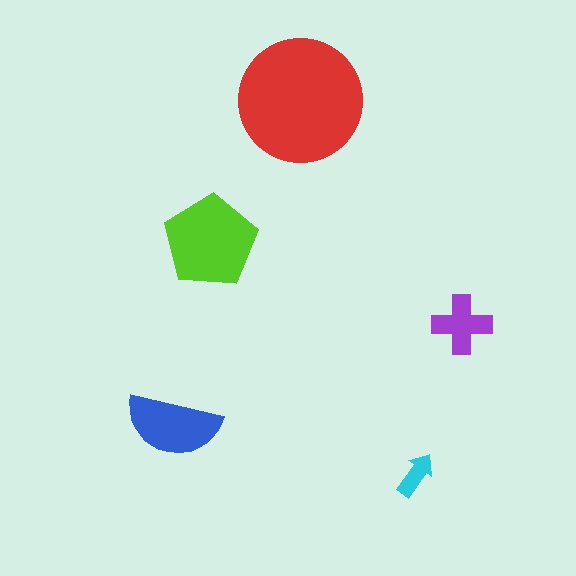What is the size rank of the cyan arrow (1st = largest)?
5th.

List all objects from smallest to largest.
The cyan arrow, the purple cross, the blue semicircle, the lime pentagon, the red circle.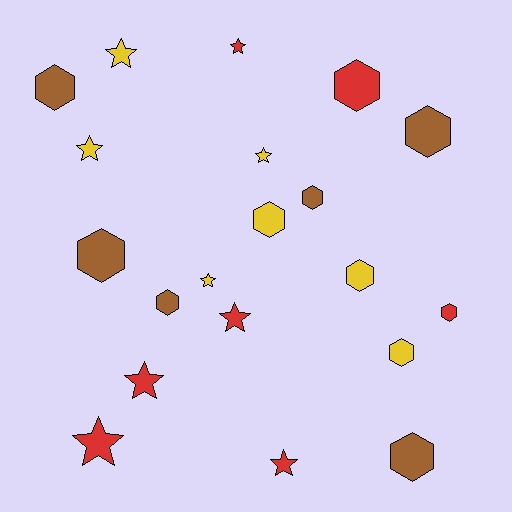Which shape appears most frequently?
Hexagon, with 11 objects.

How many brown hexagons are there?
There are 6 brown hexagons.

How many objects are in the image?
There are 20 objects.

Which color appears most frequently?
Red, with 7 objects.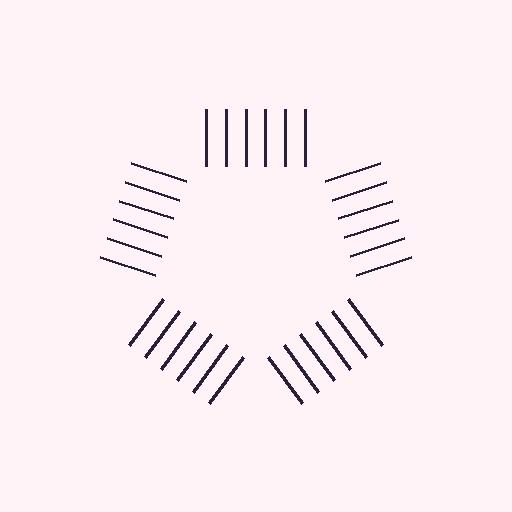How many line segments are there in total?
30 — 6 along each of the 5 edges.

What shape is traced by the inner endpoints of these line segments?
An illusory pentagon — the line segments terminate on its edges but no continuous stroke is drawn.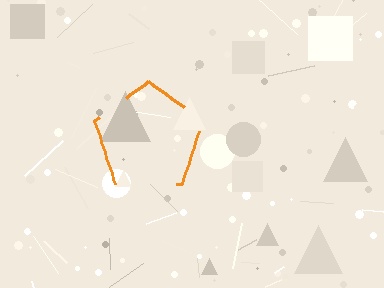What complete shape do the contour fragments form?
The contour fragments form a pentagon.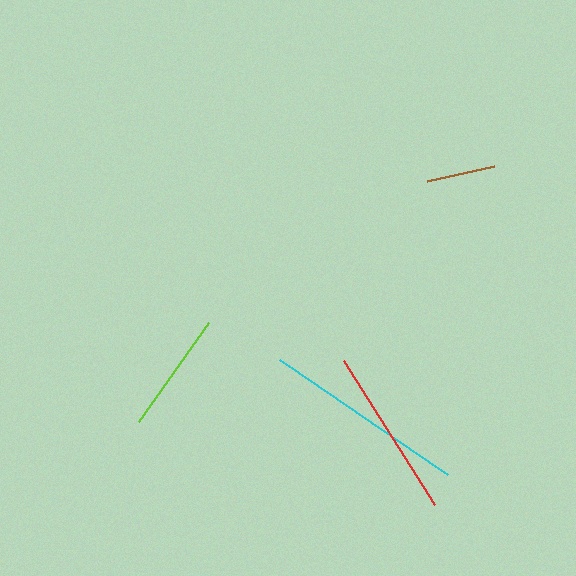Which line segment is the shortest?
The brown line is the shortest at approximately 69 pixels.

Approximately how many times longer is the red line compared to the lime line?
The red line is approximately 1.4 times the length of the lime line.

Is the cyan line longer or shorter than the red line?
The cyan line is longer than the red line.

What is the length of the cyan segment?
The cyan segment is approximately 203 pixels long.